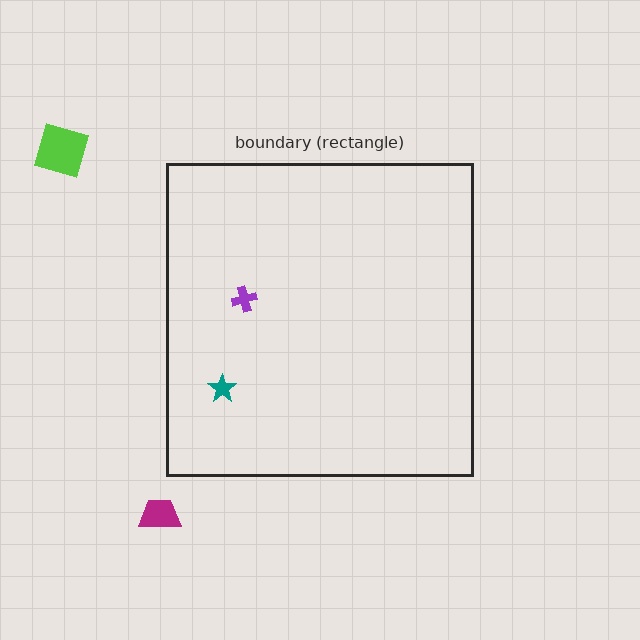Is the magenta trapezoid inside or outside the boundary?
Outside.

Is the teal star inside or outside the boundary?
Inside.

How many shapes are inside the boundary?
2 inside, 2 outside.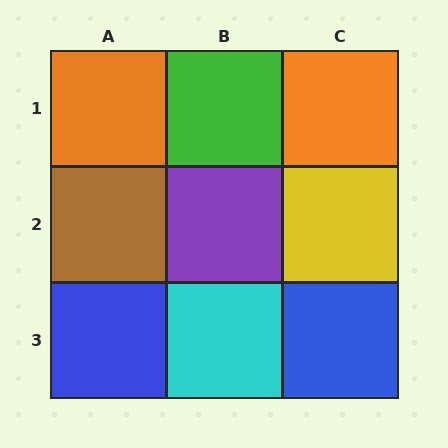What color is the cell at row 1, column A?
Orange.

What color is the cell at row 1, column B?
Green.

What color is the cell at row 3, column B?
Cyan.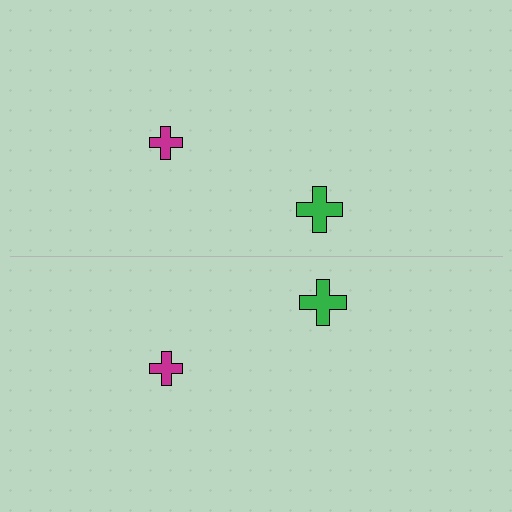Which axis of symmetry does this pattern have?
The pattern has a horizontal axis of symmetry running through the center of the image.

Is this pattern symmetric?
Yes, this pattern has bilateral (reflection) symmetry.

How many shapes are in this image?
There are 4 shapes in this image.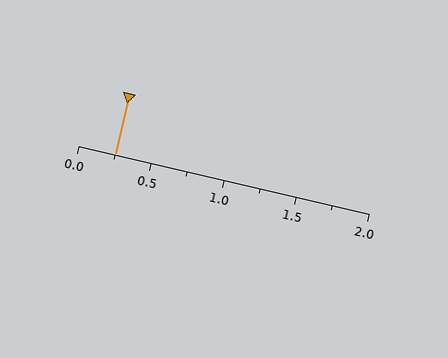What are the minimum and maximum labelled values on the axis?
The axis runs from 0.0 to 2.0.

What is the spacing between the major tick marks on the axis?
The major ticks are spaced 0.5 apart.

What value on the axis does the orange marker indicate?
The marker indicates approximately 0.25.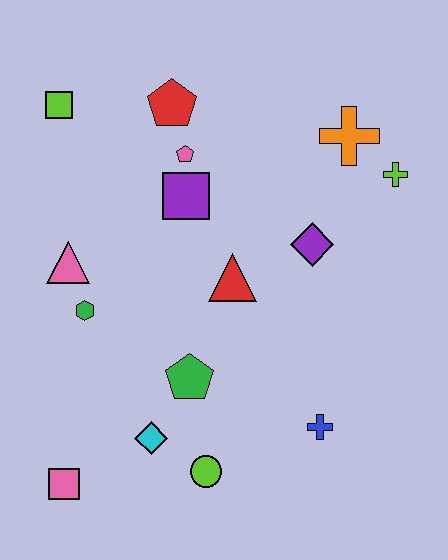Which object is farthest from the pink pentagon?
The pink square is farthest from the pink pentagon.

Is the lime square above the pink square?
Yes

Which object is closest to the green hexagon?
The pink triangle is closest to the green hexagon.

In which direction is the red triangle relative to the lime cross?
The red triangle is to the left of the lime cross.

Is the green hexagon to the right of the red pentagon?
No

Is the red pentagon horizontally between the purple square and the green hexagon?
Yes